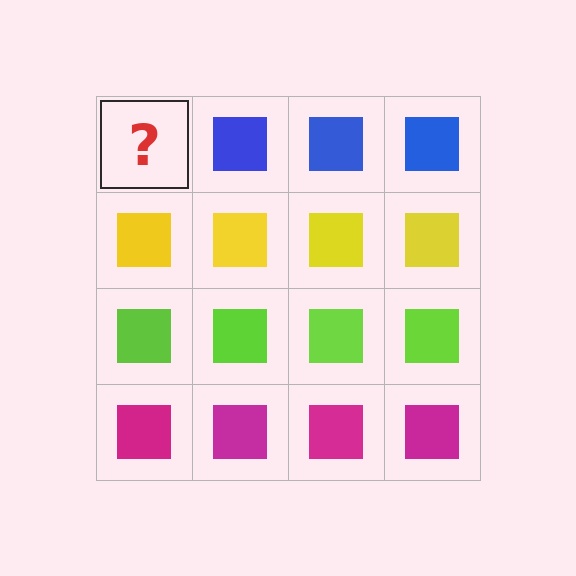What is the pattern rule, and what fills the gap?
The rule is that each row has a consistent color. The gap should be filled with a blue square.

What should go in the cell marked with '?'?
The missing cell should contain a blue square.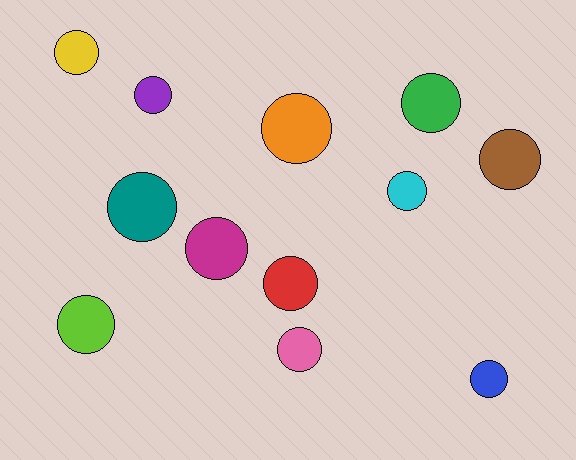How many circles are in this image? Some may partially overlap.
There are 12 circles.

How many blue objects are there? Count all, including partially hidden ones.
There is 1 blue object.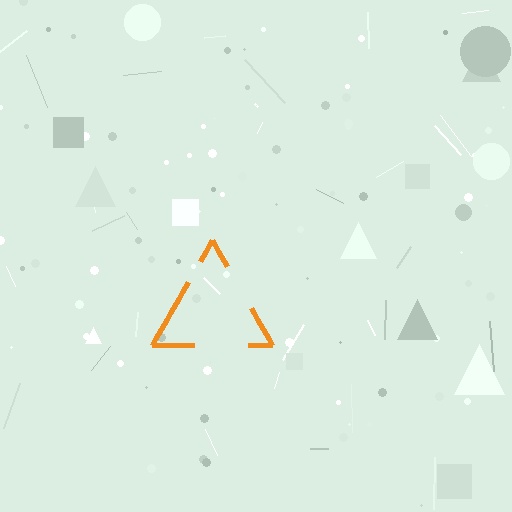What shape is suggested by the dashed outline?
The dashed outline suggests a triangle.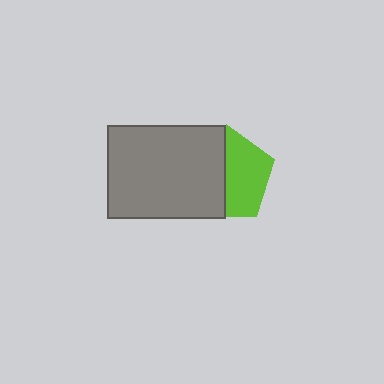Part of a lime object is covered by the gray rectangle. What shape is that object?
It is a pentagon.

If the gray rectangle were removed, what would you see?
You would see the complete lime pentagon.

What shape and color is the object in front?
The object in front is a gray rectangle.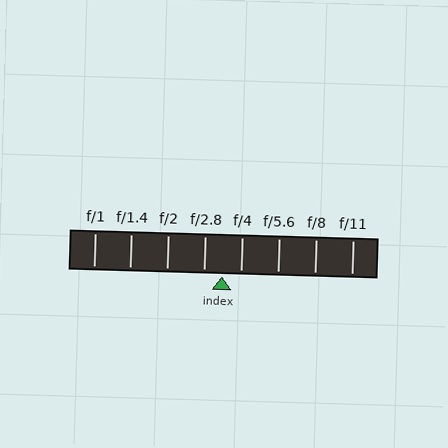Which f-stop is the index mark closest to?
The index mark is closest to f/2.8.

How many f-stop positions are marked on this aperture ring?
There are 8 f-stop positions marked.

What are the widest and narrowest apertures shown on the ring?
The widest aperture shown is f/1 and the narrowest is f/11.